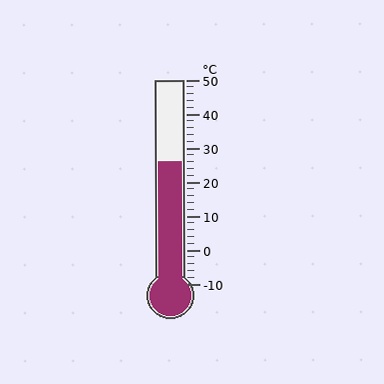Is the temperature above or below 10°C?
The temperature is above 10°C.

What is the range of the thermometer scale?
The thermometer scale ranges from -10°C to 50°C.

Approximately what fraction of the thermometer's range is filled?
The thermometer is filled to approximately 60% of its range.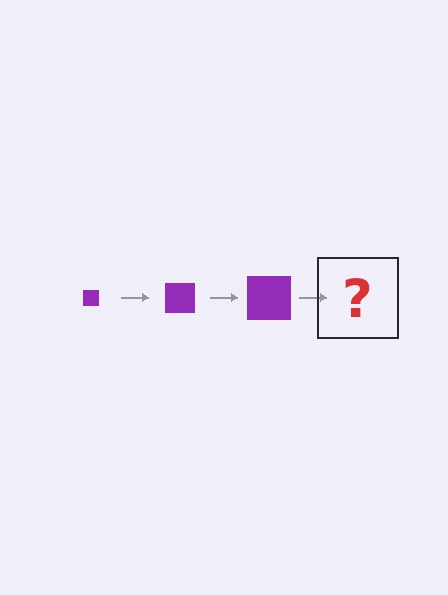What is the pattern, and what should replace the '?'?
The pattern is that the square gets progressively larger each step. The '?' should be a purple square, larger than the previous one.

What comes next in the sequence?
The next element should be a purple square, larger than the previous one.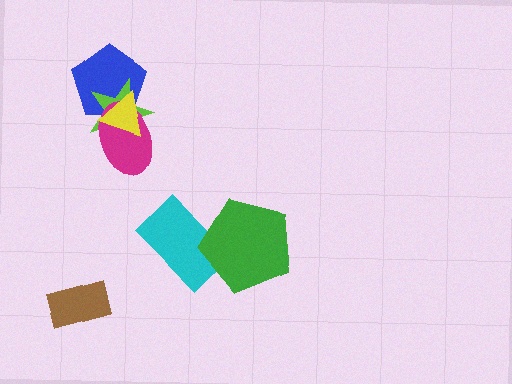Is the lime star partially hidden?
Yes, it is partially covered by another shape.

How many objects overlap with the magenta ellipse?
3 objects overlap with the magenta ellipse.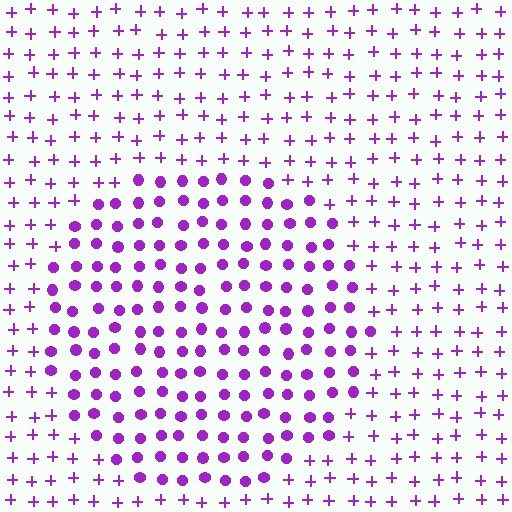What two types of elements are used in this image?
The image uses circles inside the circle region and plus signs outside it.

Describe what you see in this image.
The image is filled with small purple elements arranged in a uniform grid. A circle-shaped region contains circles, while the surrounding area contains plus signs. The boundary is defined purely by the change in element shape.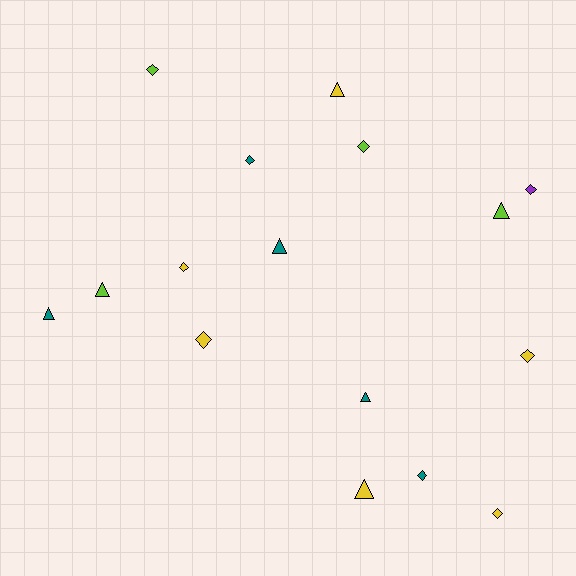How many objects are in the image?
There are 16 objects.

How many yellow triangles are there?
There are 2 yellow triangles.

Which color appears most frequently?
Yellow, with 6 objects.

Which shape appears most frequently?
Diamond, with 9 objects.